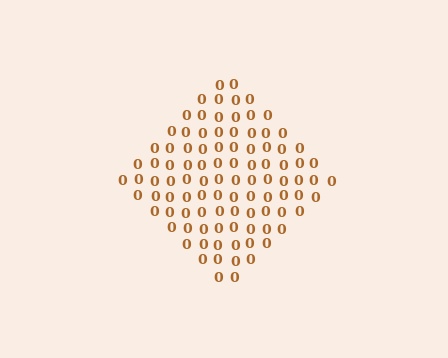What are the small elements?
The small elements are digit 0's.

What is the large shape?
The large shape is a diamond.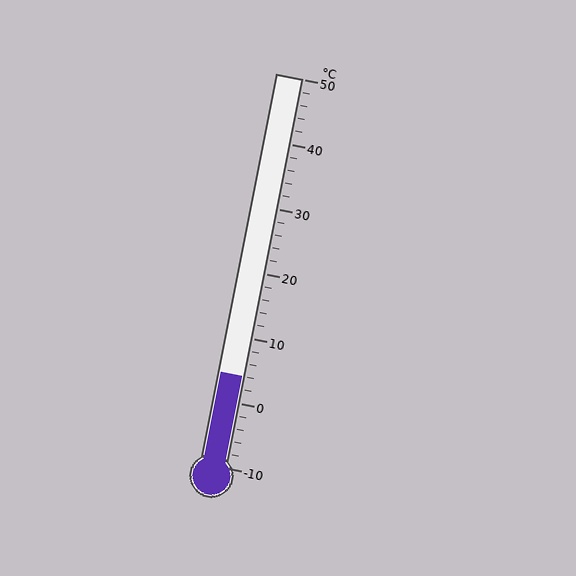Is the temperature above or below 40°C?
The temperature is below 40°C.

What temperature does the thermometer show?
The thermometer shows approximately 4°C.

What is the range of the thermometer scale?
The thermometer scale ranges from -10°C to 50°C.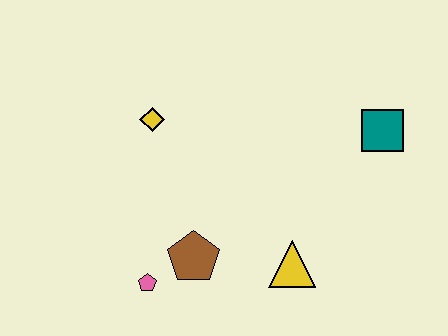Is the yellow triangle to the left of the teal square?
Yes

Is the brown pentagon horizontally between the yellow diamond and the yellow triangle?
Yes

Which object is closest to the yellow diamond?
The brown pentagon is closest to the yellow diamond.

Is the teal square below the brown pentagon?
No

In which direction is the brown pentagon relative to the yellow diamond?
The brown pentagon is below the yellow diamond.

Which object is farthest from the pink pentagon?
The teal square is farthest from the pink pentagon.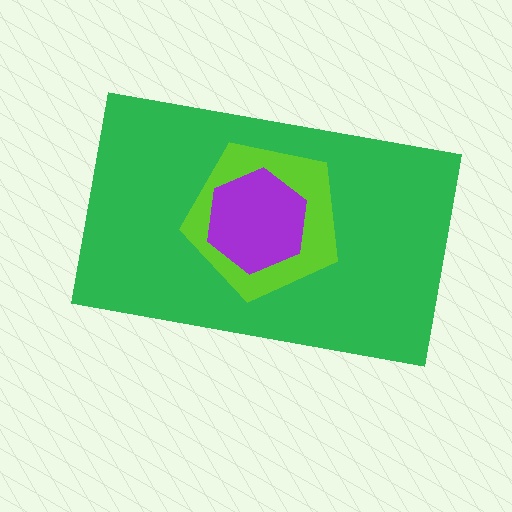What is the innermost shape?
The purple hexagon.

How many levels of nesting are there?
3.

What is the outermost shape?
The green rectangle.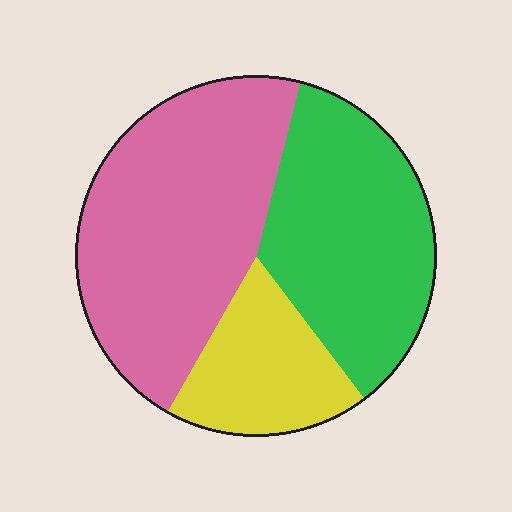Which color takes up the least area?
Yellow, at roughly 20%.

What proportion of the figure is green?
Green takes up about three eighths (3/8) of the figure.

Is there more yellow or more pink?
Pink.